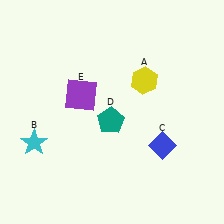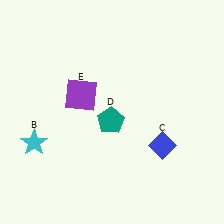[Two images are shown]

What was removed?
The yellow hexagon (A) was removed in Image 2.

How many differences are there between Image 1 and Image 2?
There is 1 difference between the two images.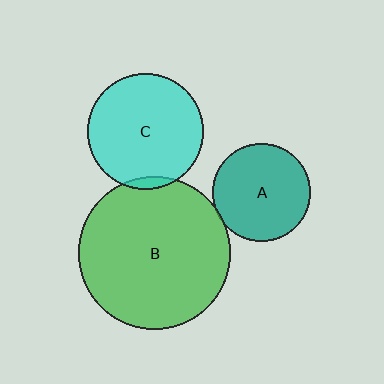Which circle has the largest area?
Circle B (green).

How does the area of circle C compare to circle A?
Approximately 1.4 times.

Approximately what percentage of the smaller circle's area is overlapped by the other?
Approximately 5%.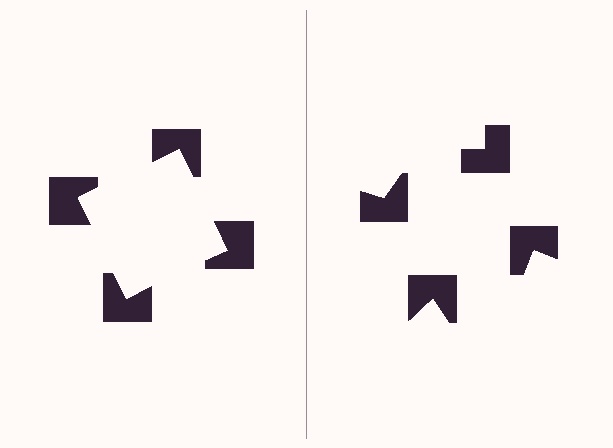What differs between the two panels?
The notched squares are positioned identically on both sides; only the wedge orientations differ. On the left they align to a square; on the right they are misaligned.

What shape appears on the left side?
An illusory square.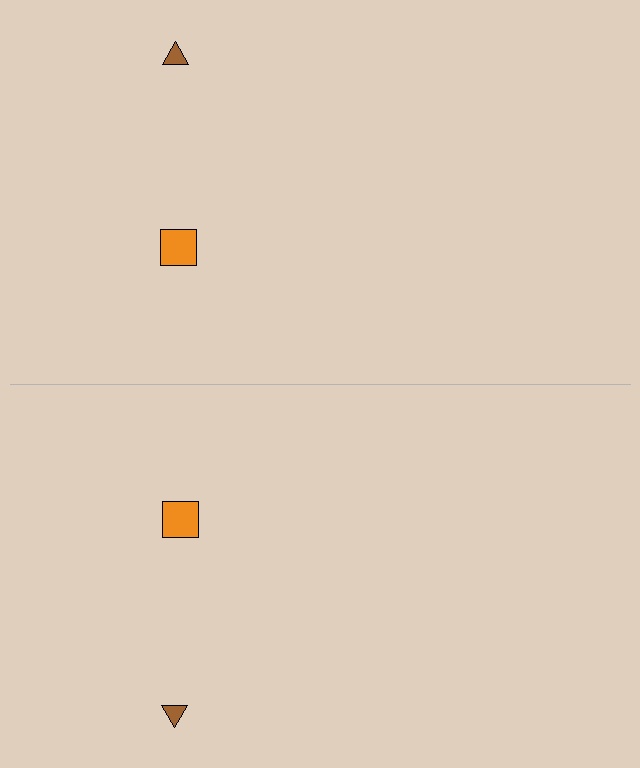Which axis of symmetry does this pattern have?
The pattern has a horizontal axis of symmetry running through the center of the image.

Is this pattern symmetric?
Yes, this pattern has bilateral (reflection) symmetry.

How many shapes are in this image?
There are 4 shapes in this image.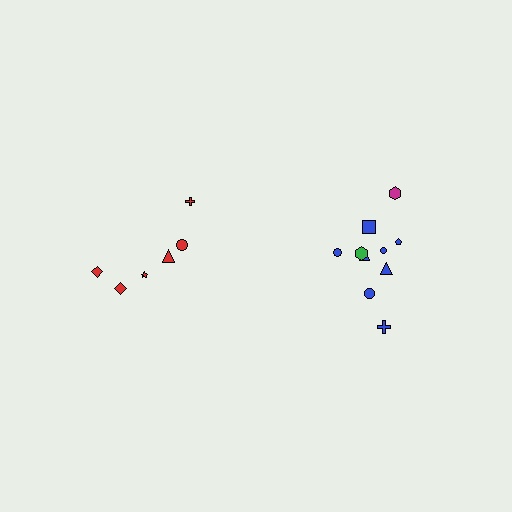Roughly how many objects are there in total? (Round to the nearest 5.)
Roughly 15 objects in total.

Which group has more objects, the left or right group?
The right group.